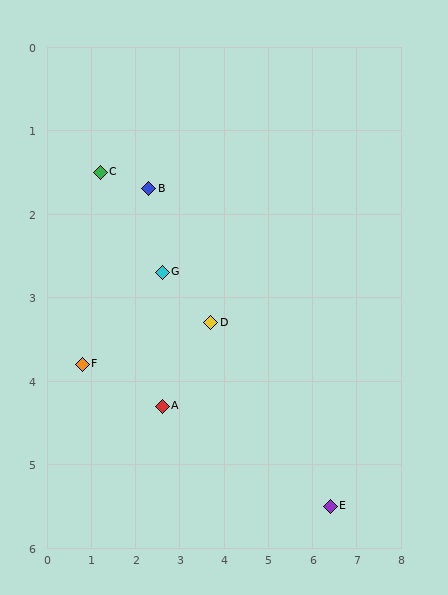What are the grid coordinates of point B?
Point B is at approximately (2.3, 1.7).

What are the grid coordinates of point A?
Point A is at approximately (2.6, 4.3).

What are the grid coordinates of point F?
Point F is at approximately (0.8, 3.8).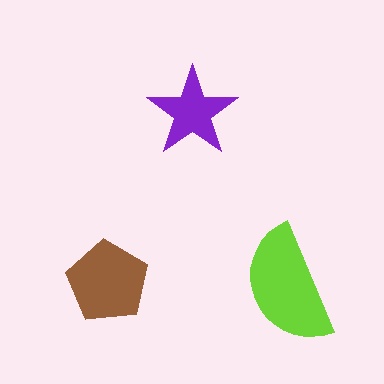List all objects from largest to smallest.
The lime semicircle, the brown pentagon, the purple star.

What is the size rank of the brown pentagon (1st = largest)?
2nd.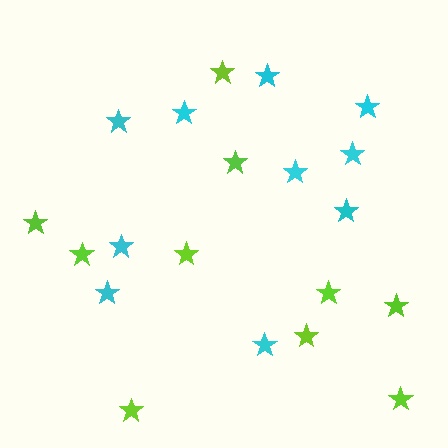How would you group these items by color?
There are 2 groups: one group of lime stars (10) and one group of cyan stars (10).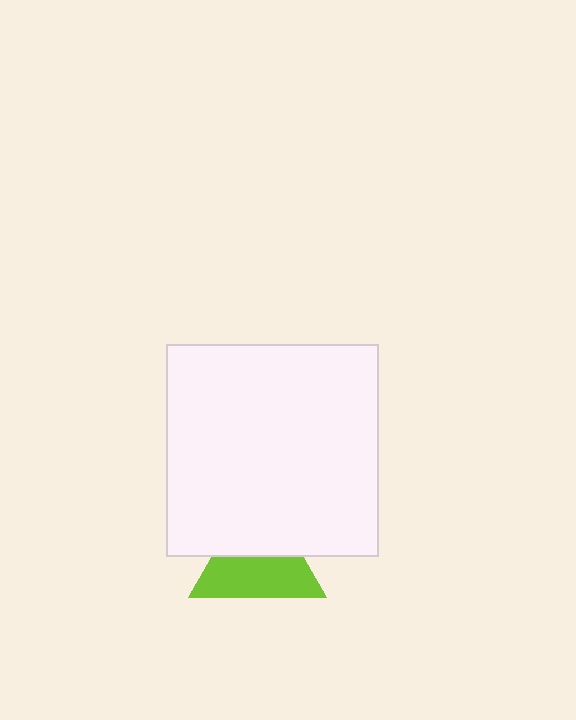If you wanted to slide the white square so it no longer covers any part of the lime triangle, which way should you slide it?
Slide it up — that is the most direct way to separate the two shapes.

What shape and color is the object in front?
The object in front is a white square.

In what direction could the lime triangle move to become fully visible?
The lime triangle could move down. That would shift it out from behind the white square entirely.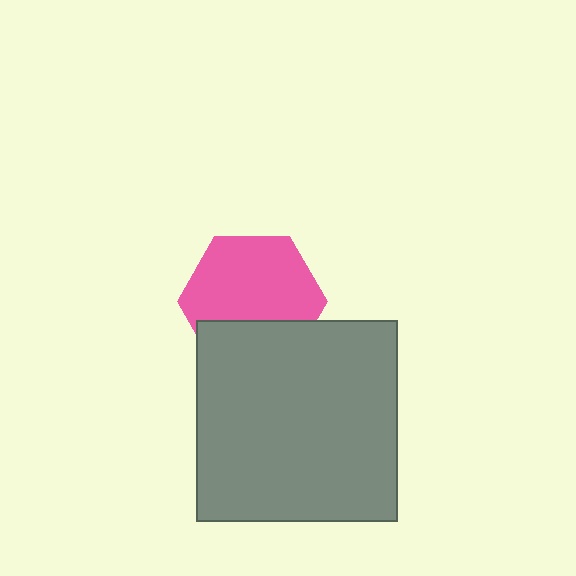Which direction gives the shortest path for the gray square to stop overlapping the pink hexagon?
Moving down gives the shortest separation.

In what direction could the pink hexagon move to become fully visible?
The pink hexagon could move up. That would shift it out from behind the gray square entirely.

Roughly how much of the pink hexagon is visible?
Most of it is visible (roughly 67%).